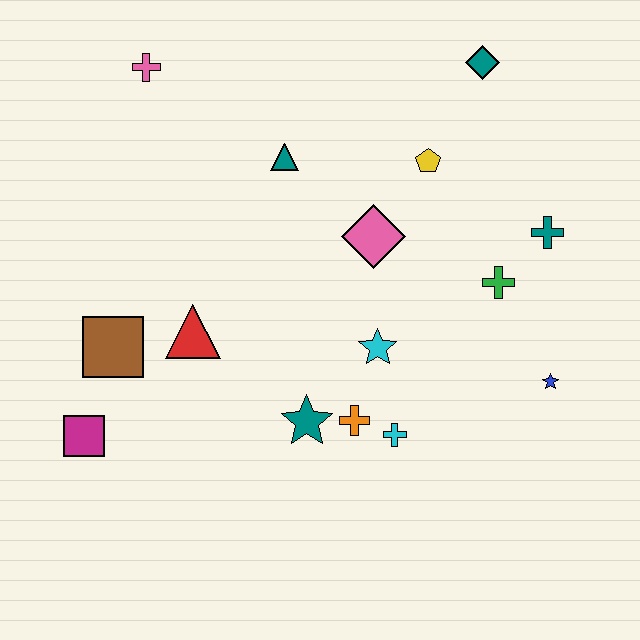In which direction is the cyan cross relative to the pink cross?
The cyan cross is below the pink cross.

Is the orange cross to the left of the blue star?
Yes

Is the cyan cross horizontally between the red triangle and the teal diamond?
Yes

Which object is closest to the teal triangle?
The pink diamond is closest to the teal triangle.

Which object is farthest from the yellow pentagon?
The magenta square is farthest from the yellow pentagon.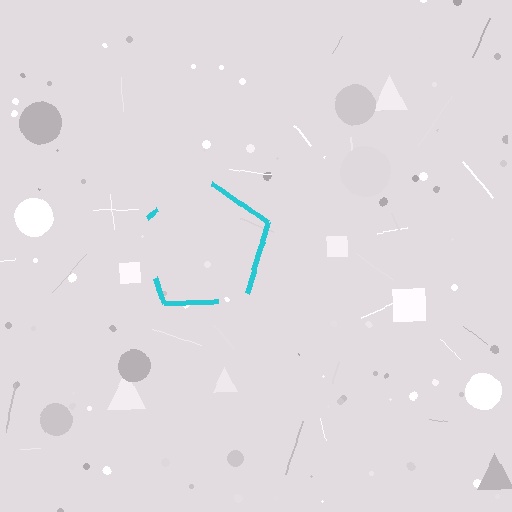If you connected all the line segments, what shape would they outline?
They would outline a pentagon.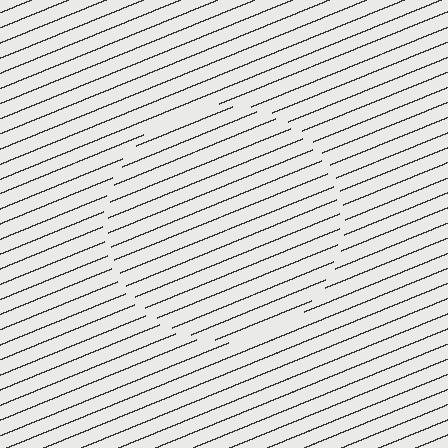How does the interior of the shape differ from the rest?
The interior of the shape contains the same grating, shifted by half a period — the contour is defined by the phase discontinuity where line-ends from the inner and outer gratings abut.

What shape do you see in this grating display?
An illusory circle. The interior of the shape contains the same grating, shifted by half a period — the contour is defined by the phase discontinuity where line-ends from the inner and outer gratings abut.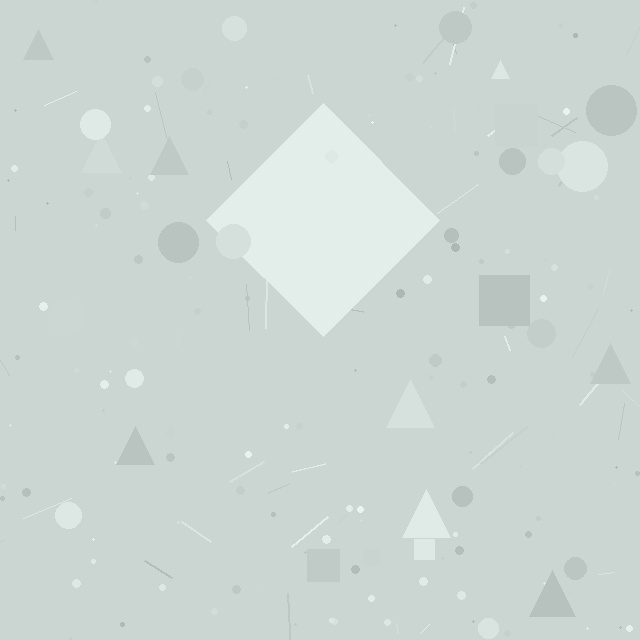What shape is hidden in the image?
A diamond is hidden in the image.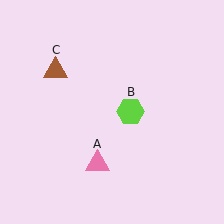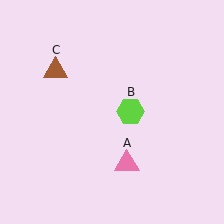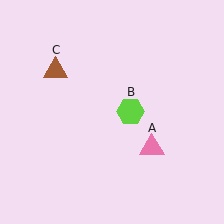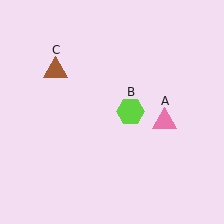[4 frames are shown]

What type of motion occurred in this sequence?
The pink triangle (object A) rotated counterclockwise around the center of the scene.